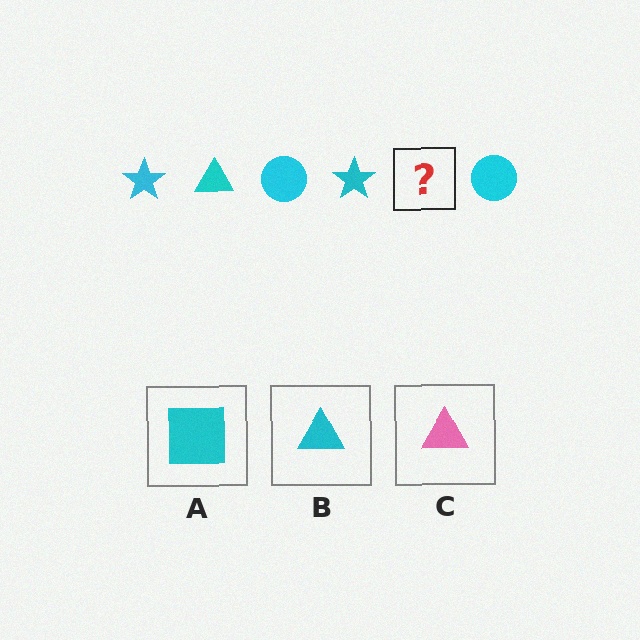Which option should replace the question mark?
Option B.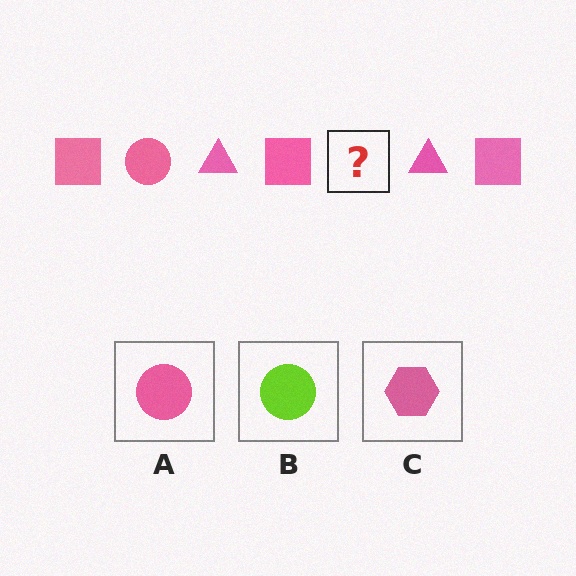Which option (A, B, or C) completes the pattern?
A.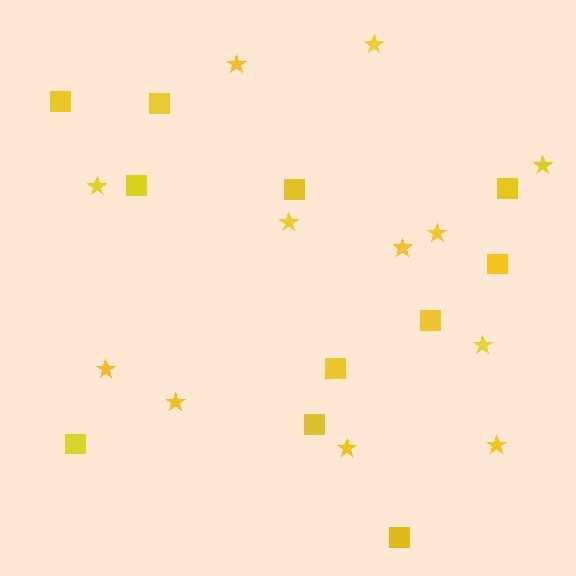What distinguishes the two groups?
There are 2 groups: one group of squares (11) and one group of stars (12).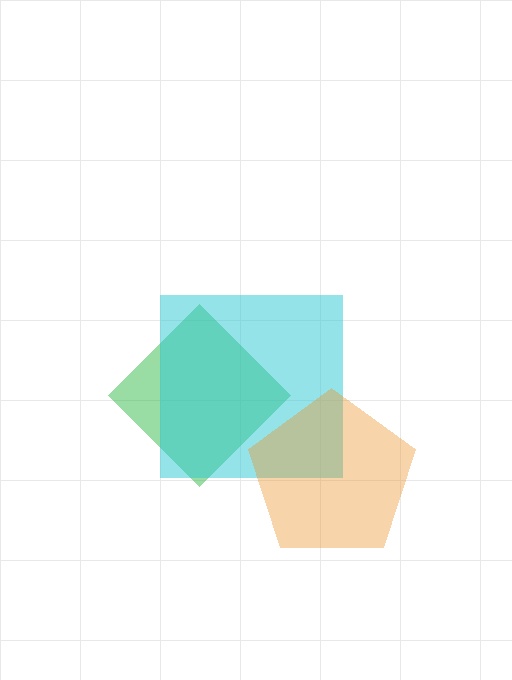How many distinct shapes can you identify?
There are 3 distinct shapes: a green diamond, a cyan square, an orange pentagon.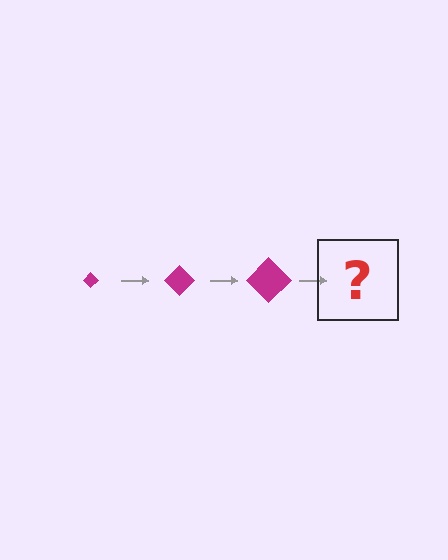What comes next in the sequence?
The next element should be a magenta diamond, larger than the previous one.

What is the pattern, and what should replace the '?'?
The pattern is that the diamond gets progressively larger each step. The '?' should be a magenta diamond, larger than the previous one.